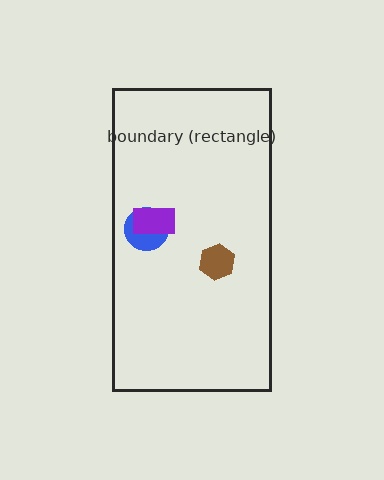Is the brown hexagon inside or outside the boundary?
Inside.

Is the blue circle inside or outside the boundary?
Inside.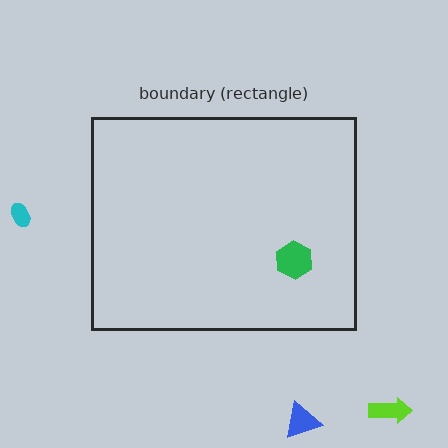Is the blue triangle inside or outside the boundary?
Outside.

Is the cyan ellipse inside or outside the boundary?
Outside.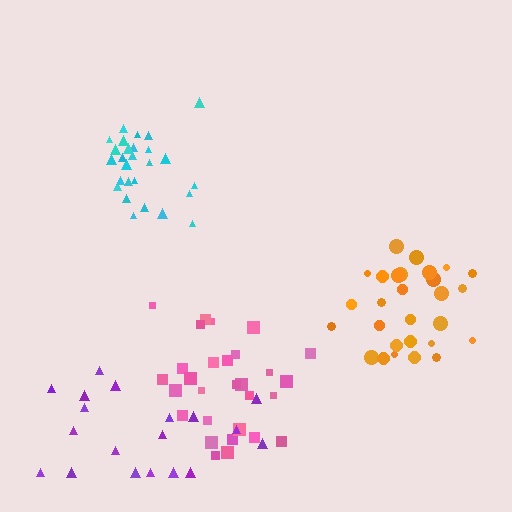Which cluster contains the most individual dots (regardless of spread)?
Pink (31).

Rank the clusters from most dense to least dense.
cyan, orange, pink, purple.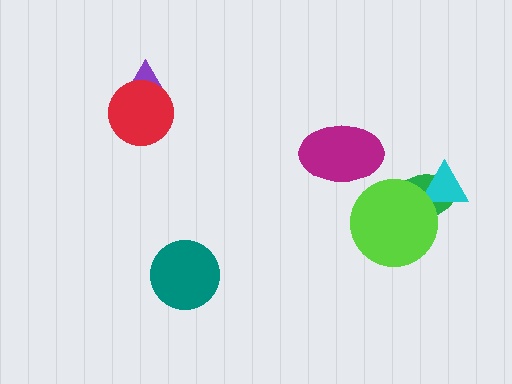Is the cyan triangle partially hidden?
Yes, it is partially covered by another shape.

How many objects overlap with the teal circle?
0 objects overlap with the teal circle.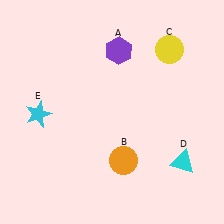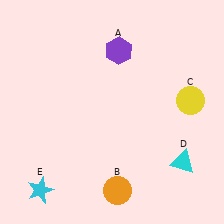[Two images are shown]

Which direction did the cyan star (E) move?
The cyan star (E) moved down.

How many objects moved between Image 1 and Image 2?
3 objects moved between the two images.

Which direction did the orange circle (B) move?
The orange circle (B) moved down.